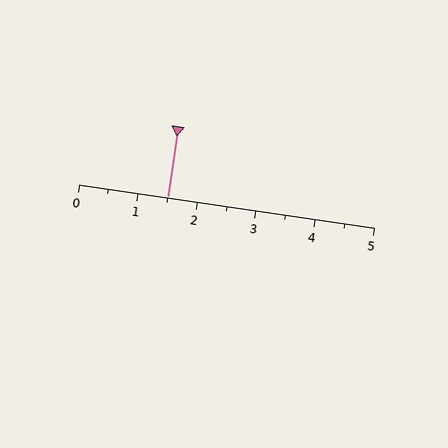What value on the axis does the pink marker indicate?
The marker indicates approximately 1.5.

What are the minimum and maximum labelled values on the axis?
The axis runs from 0 to 5.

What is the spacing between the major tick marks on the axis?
The major ticks are spaced 1 apart.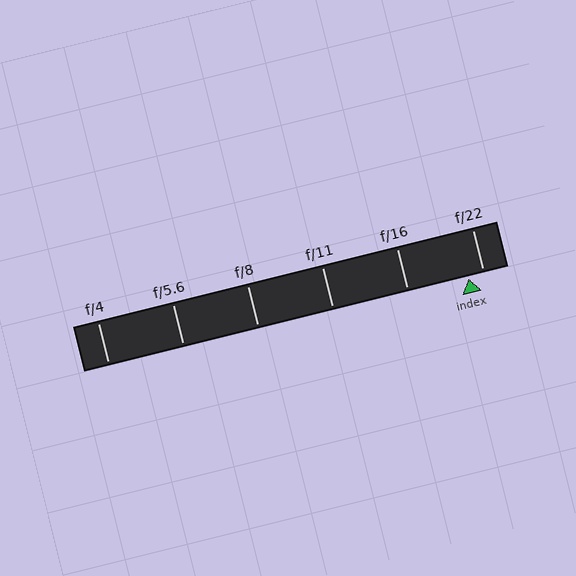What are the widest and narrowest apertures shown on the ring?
The widest aperture shown is f/4 and the narrowest is f/22.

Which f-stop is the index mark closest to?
The index mark is closest to f/22.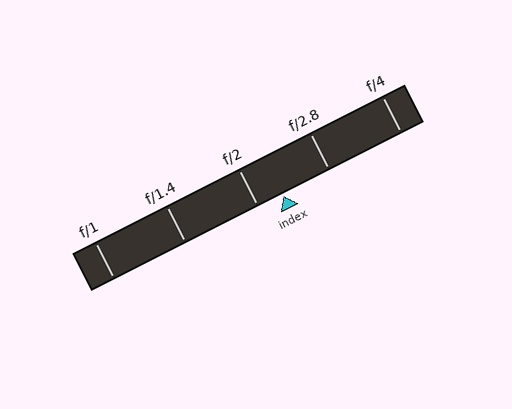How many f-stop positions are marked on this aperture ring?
There are 5 f-stop positions marked.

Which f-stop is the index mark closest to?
The index mark is closest to f/2.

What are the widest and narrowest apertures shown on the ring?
The widest aperture shown is f/1 and the narrowest is f/4.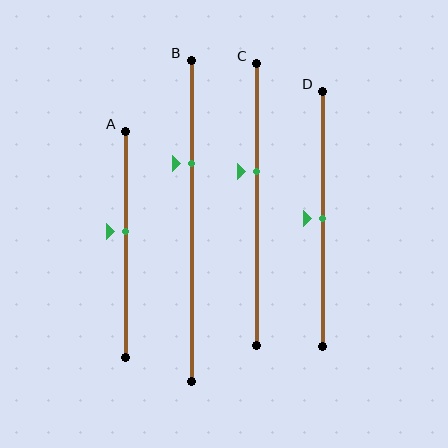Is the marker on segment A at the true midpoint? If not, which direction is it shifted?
No, the marker on segment A is shifted upward by about 5% of the segment length.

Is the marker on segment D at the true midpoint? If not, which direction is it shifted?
Yes, the marker on segment D is at the true midpoint.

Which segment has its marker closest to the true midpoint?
Segment D has its marker closest to the true midpoint.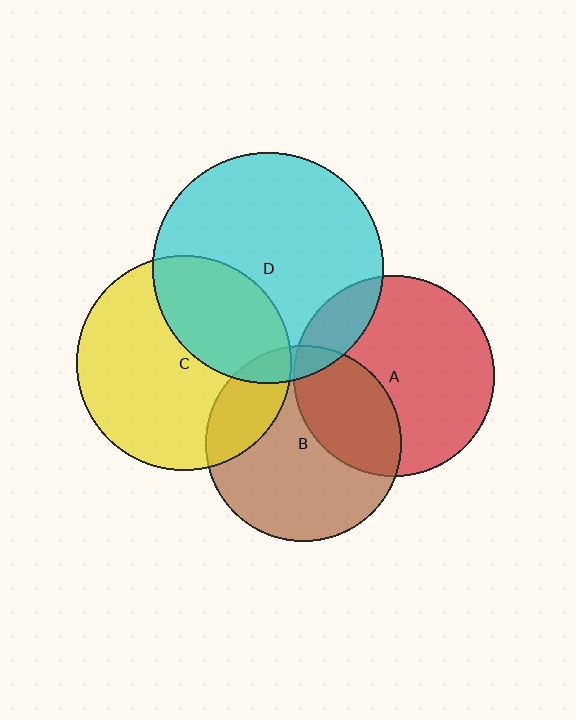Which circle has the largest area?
Circle D (cyan).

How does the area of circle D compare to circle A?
Approximately 1.3 times.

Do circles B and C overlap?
Yes.